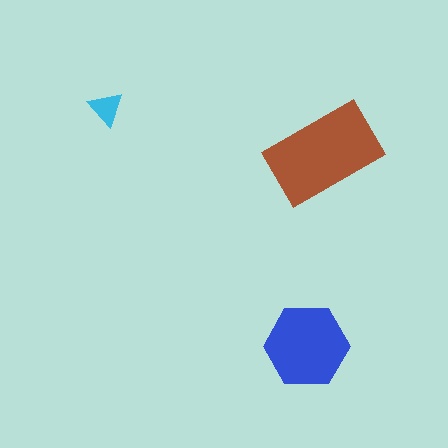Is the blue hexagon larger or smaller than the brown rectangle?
Smaller.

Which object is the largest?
The brown rectangle.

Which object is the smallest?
The cyan triangle.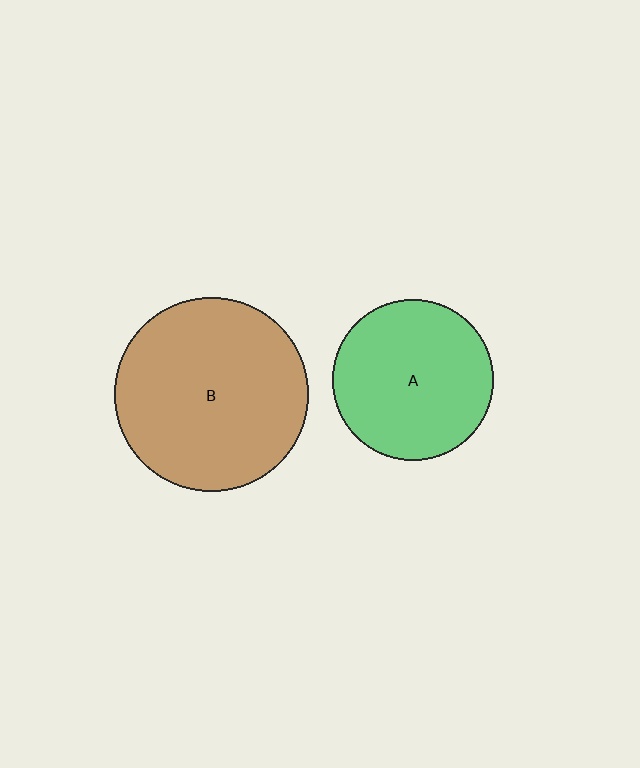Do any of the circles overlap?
No, none of the circles overlap.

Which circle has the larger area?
Circle B (brown).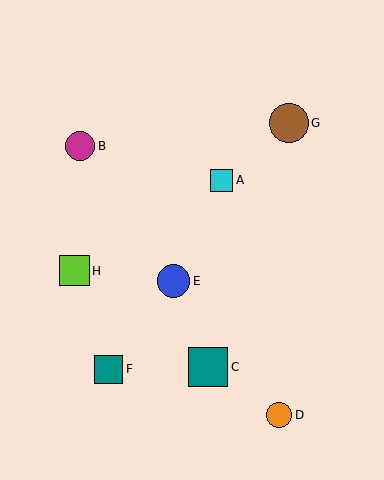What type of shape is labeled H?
Shape H is a lime square.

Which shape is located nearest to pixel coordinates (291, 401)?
The orange circle (labeled D) at (279, 415) is nearest to that location.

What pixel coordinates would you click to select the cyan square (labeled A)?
Click at (222, 180) to select the cyan square A.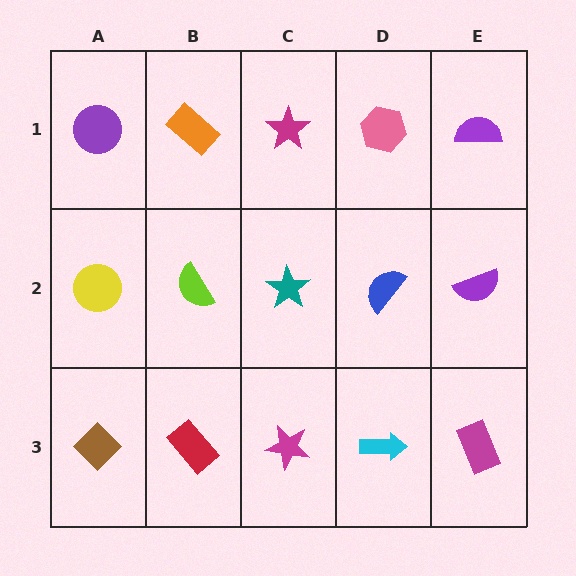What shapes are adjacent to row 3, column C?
A teal star (row 2, column C), a red rectangle (row 3, column B), a cyan arrow (row 3, column D).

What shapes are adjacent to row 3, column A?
A yellow circle (row 2, column A), a red rectangle (row 3, column B).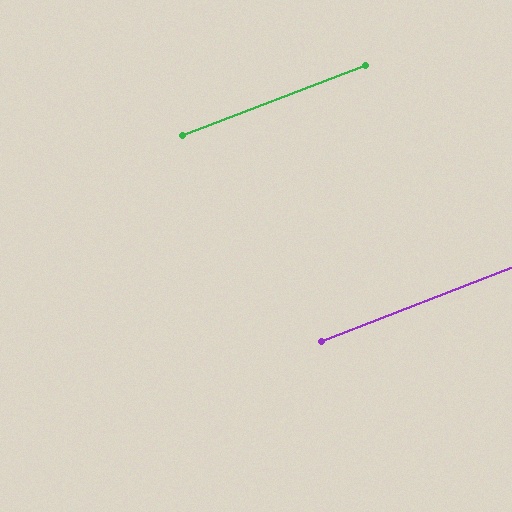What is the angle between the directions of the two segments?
Approximately 0 degrees.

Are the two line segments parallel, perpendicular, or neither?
Parallel — their directions differ by only 0.2°.